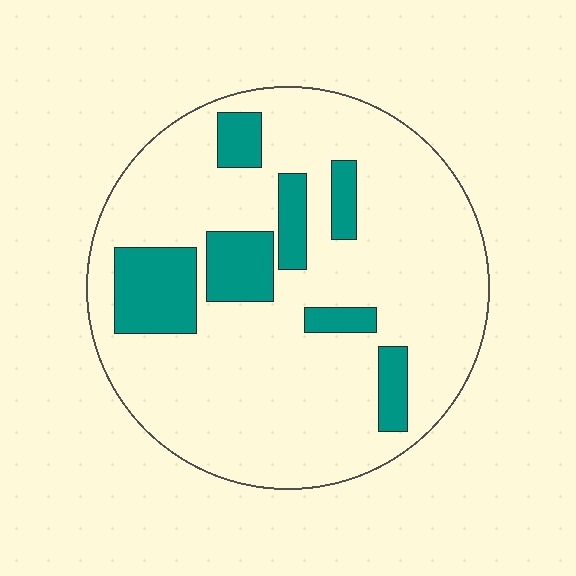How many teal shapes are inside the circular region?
7.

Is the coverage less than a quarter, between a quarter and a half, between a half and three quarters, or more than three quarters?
Less than a quarter.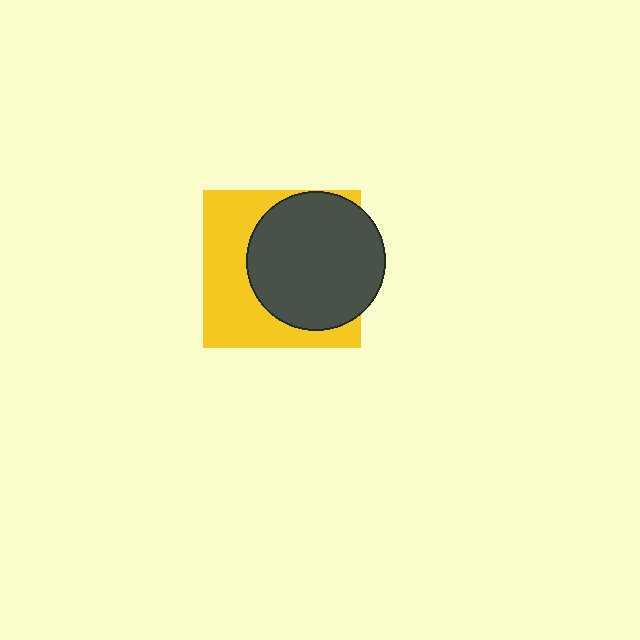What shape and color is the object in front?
The object in front is a dark gray circle.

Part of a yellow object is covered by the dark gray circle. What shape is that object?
It is a square.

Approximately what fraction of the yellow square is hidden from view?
Roughly 54% of the yellow square is hidden behind the dark gray circle.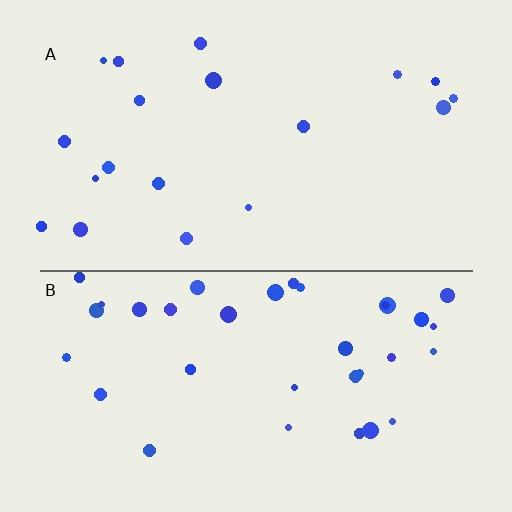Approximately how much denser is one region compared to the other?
Approximately 1.9× — region B over region A.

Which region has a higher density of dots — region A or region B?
B (the bottom).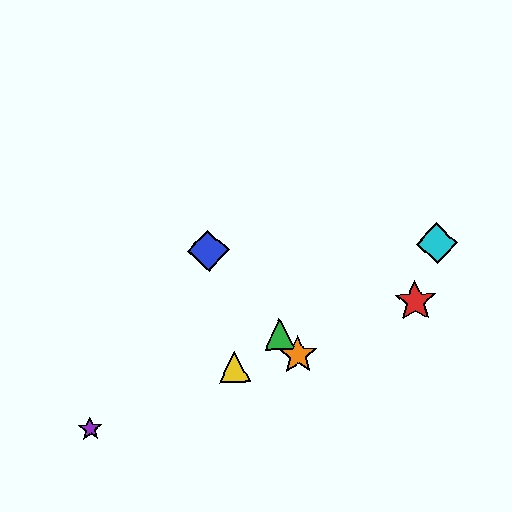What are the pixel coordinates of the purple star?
The purple star is at (90, 429).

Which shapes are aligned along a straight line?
The blue diamond, the green triangle, the orange star are aligned along a straight line.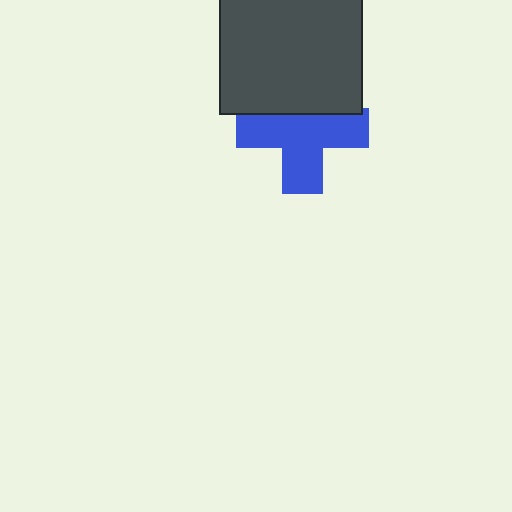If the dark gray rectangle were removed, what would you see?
You would see the complete blue cross.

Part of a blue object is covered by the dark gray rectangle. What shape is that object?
It is a cross.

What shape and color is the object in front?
The object in front is a dark gray rectangle.